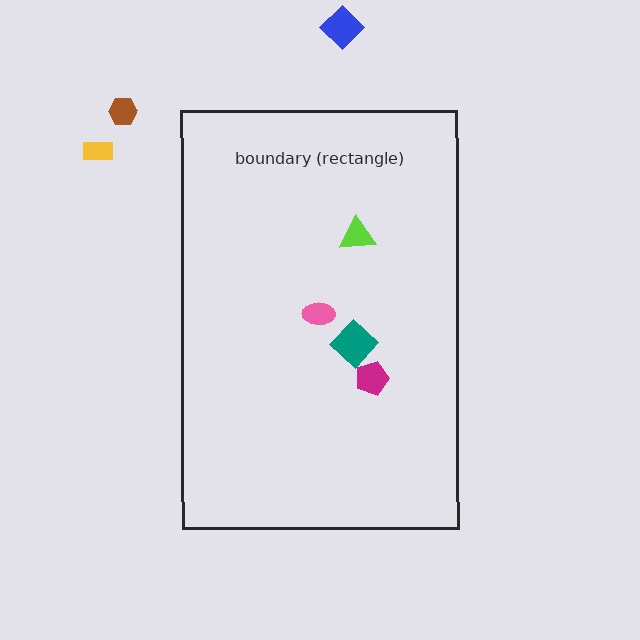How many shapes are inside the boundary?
4 inside, 3 outside.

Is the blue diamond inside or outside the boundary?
Outside.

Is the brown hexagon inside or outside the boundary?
Outside.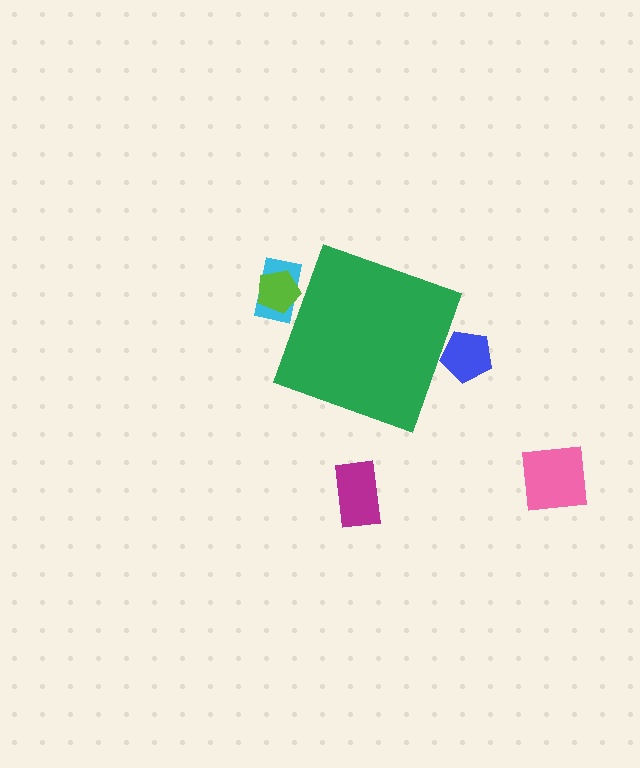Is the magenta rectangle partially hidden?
No, the magenta rectangle is fully visible.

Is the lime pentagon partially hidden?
Yes, the lime pentagon is partially hidden behind the green diamond.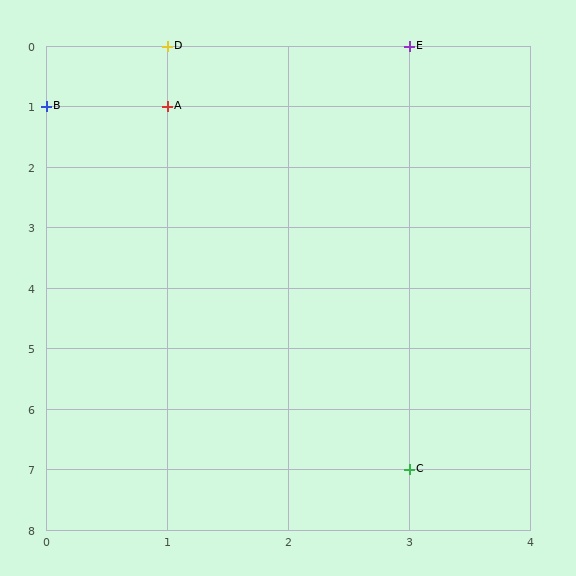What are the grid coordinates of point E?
Point E is at grid coordinates (3, 0).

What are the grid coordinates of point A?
Point A is at grid coordinates (1, 1).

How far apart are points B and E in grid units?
Points B and E are 3 columns and 1 row apart (about 3.2 grid units diagonally).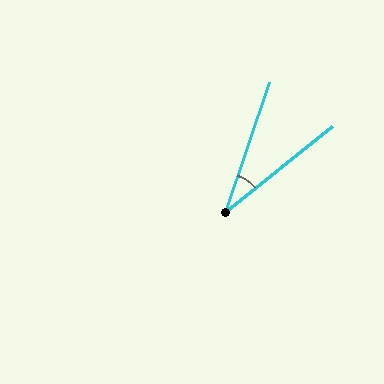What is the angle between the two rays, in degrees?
Approximately 33 degrees.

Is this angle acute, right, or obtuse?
It is acute.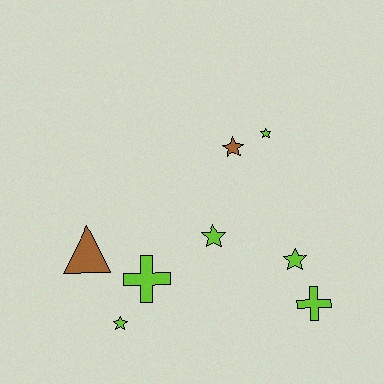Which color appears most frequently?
Lime, with 6 objects.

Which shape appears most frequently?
Star, with 5 objects.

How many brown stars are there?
There is 1 brown star.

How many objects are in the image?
There are 8 objects.